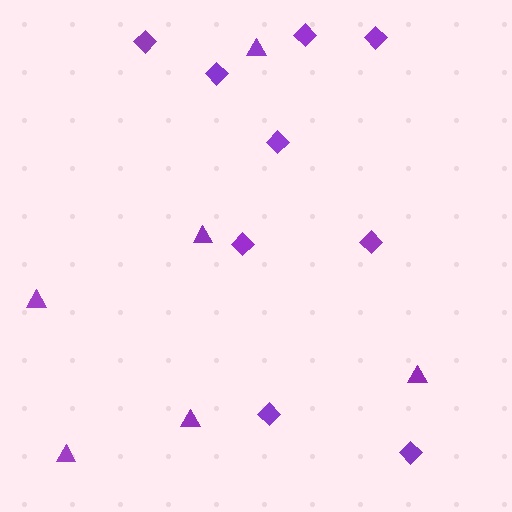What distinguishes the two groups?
There are 2 groups: one group of diamonds (9) and one group of triangles (6).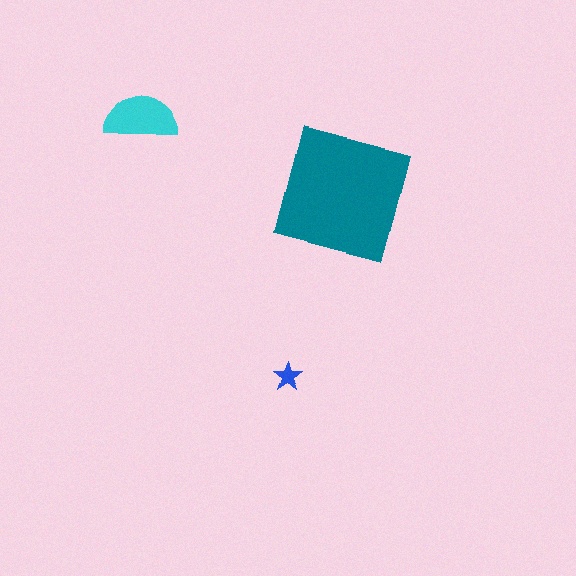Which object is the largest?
The teal square.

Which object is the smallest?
The blue star.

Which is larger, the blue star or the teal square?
The teal square.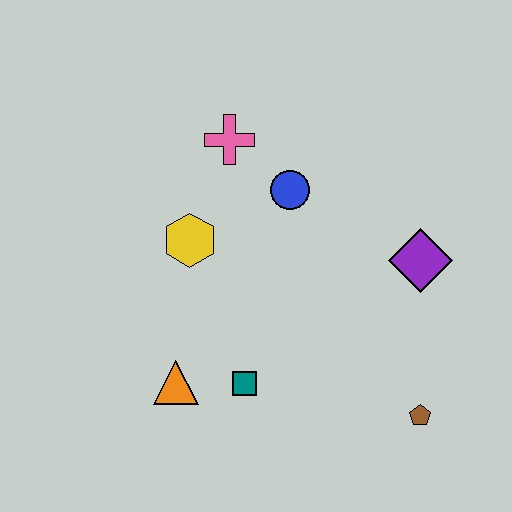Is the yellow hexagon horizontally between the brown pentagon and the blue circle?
No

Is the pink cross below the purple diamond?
No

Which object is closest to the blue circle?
The pink cross is closest to the blue circle.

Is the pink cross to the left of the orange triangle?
No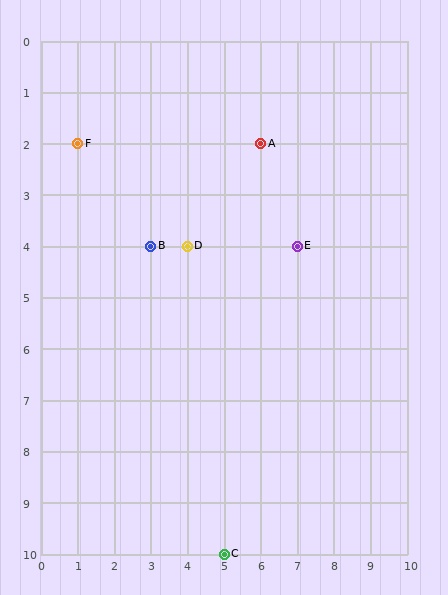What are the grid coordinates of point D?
Point D is at grid coordinates (4, 4).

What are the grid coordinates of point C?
Point C is at grid coordinates (5, 10).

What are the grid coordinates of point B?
Point B is at grid coordinates (3, 4).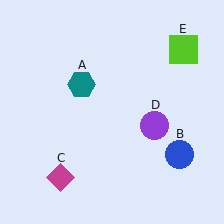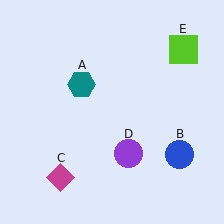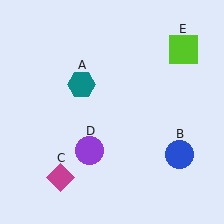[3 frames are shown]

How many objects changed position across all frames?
1 object changed position: purple circle (object D).